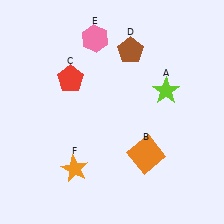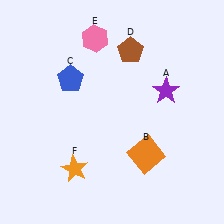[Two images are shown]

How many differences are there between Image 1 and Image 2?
There are 2 differences between the two images.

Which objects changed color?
A changed from lime to purple. C changed from red to blue.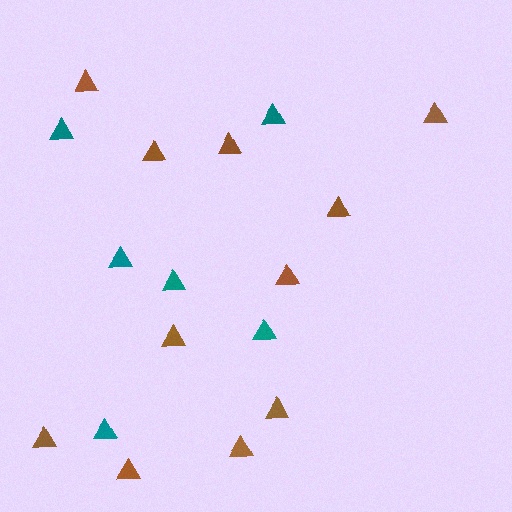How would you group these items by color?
There are 2 groups: one group of brown triangles (11) and one group of teal triangles (6).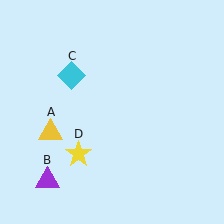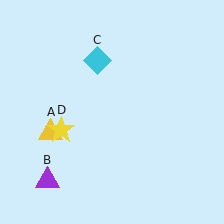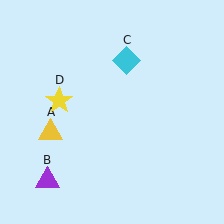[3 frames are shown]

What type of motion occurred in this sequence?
The cyan diamond (object C), yellow star (object D) rotated clockwise around the center of the scene.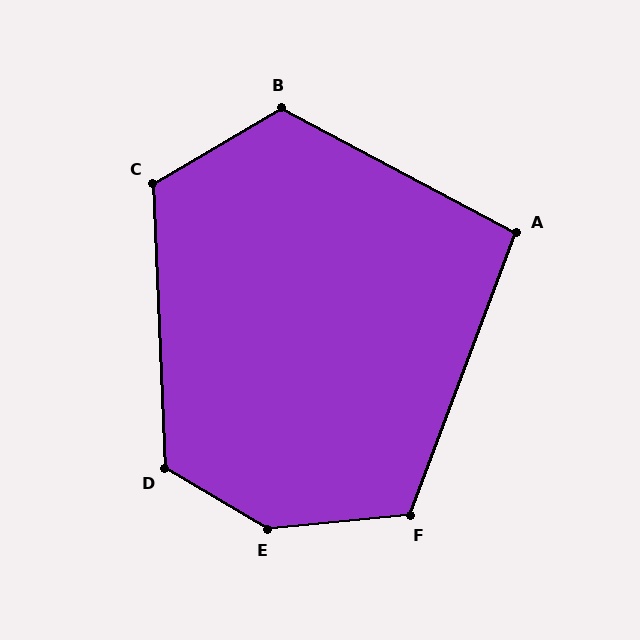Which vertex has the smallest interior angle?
A, at approximately 97 degrees.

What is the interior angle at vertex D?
Approximately 122 degrees (obtuse).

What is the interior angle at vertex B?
Approximately 122 degrees (obtuse).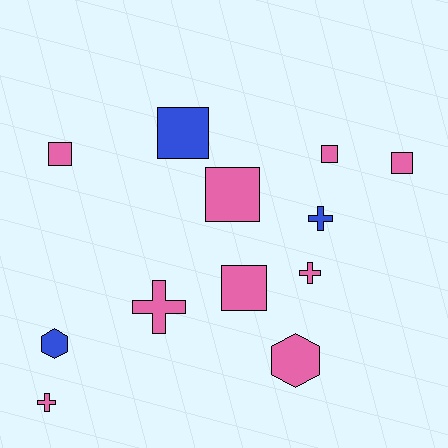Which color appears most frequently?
Pink, with 9 objects.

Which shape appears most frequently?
Square, with 6 objects.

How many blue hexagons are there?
There is 1 blue hexagon.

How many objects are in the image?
There are 12 objects.